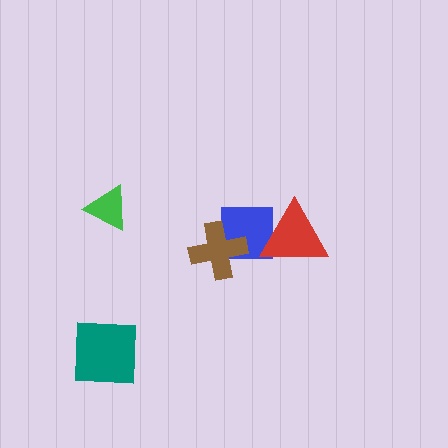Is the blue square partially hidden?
Yes, it is partially covered by another shape.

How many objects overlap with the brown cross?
1 object overlaps with the brown cross.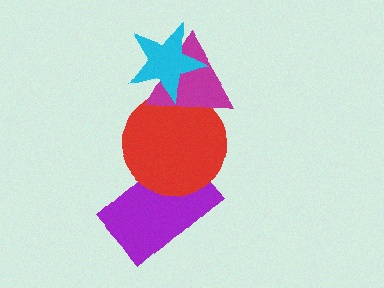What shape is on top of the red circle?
The magenta triangle is on top of the red circle.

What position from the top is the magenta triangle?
The magenta triangle is 2nd from the top.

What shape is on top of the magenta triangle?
The cyan star is on top of the magenta triangle.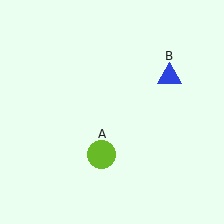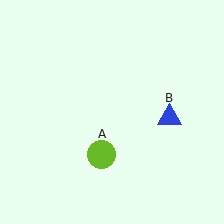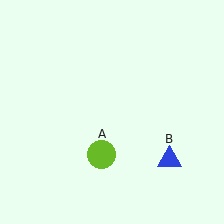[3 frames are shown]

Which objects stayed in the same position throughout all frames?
Lime circle (object A) remained stationary.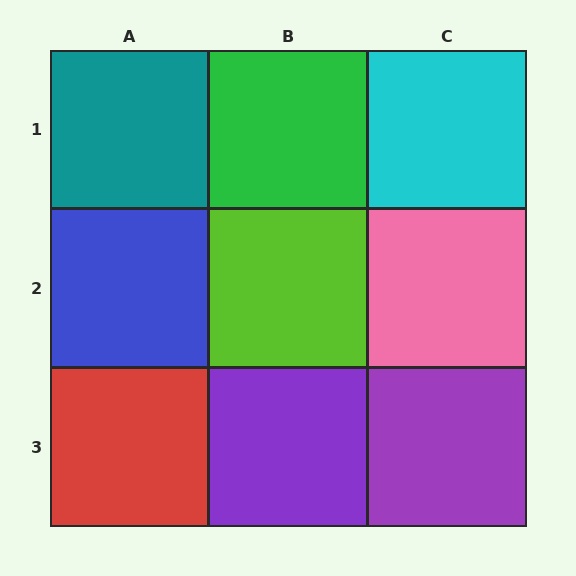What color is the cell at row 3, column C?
Purple.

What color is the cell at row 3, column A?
Red.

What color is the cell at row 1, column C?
Cyan.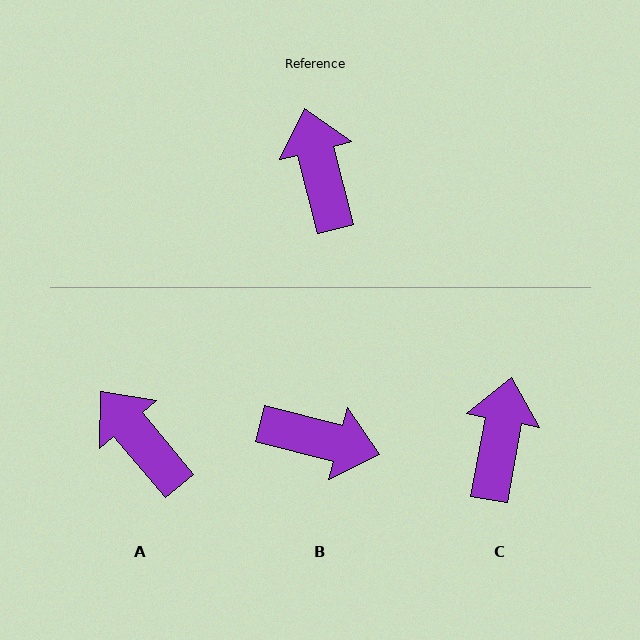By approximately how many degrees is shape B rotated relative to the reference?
Approximately 119 degrees clockwise.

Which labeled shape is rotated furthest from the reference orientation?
B, about 119 degrees away.